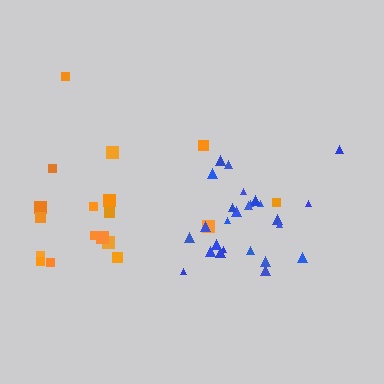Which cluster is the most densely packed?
Blue.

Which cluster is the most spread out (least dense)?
Orange.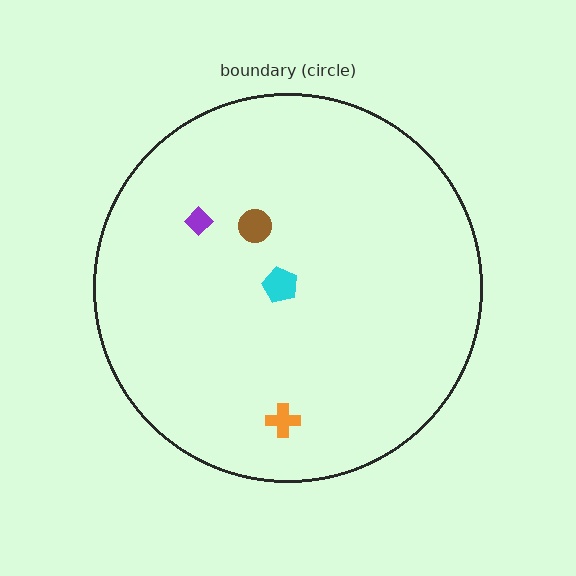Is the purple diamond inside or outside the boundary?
Inside.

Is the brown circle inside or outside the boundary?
Inside.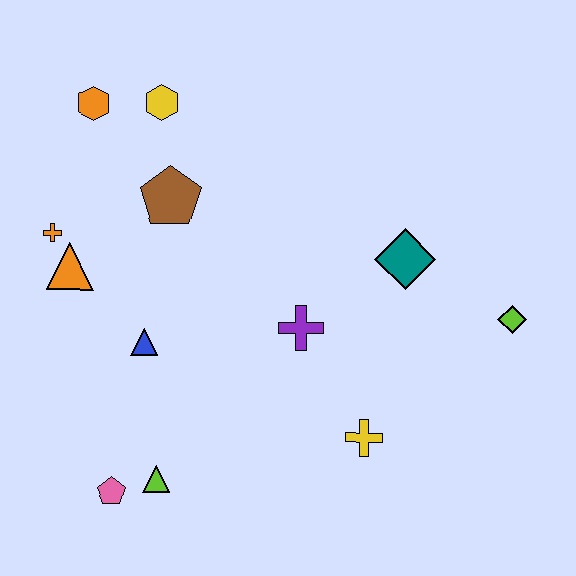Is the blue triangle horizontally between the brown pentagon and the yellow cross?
No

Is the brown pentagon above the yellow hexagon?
No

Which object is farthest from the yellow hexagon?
The lime diamond is farthest from the yellow hexagon.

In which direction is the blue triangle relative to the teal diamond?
The blue triangle is to the left of the teal diamond.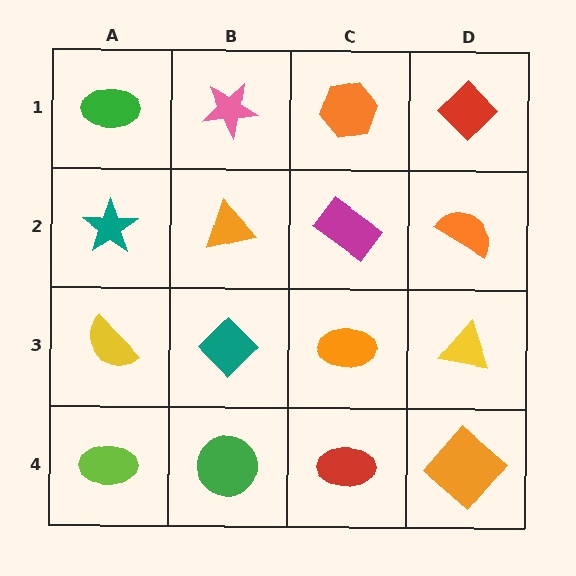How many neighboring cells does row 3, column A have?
3.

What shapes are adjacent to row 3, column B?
An orange triangle (row 2, column B), a green circle (row 4, column B), a yellow semicircle (row 3, column A), an orange ellipse (row 3, column C).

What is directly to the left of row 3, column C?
A teal diamond.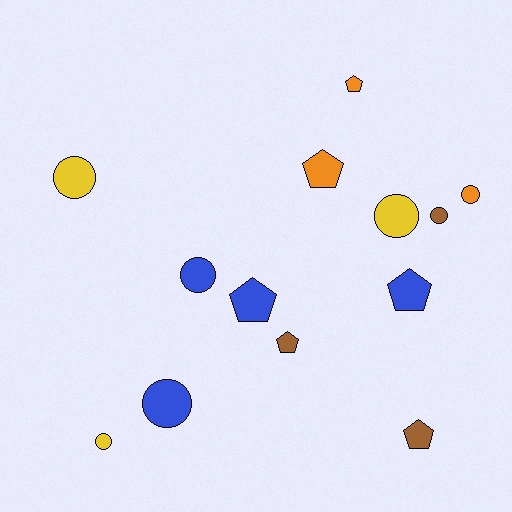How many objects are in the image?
There are 13 objects.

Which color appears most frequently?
Blue, with 4 objects.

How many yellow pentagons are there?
There are no yellow pentagons.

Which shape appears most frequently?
Circle, with 7 objects.